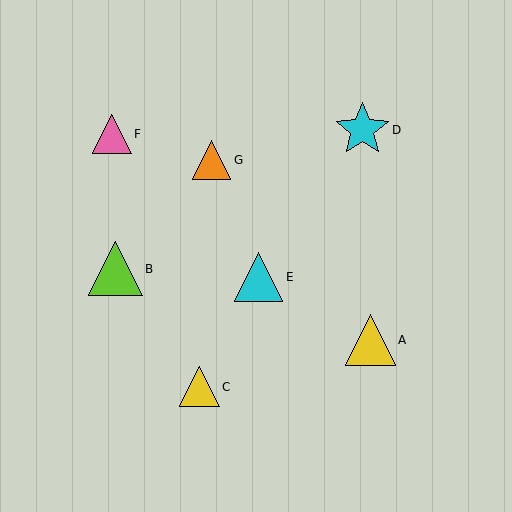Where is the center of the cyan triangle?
The center of the cyan triangle is at (259, 277).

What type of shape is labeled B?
Shape B is a lime triangle.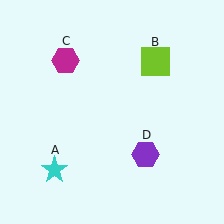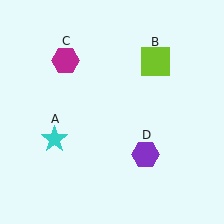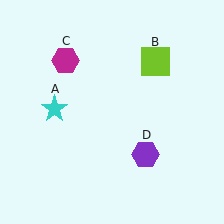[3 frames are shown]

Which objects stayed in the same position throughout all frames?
Lime square (object B) and magenta hexagon (object C) and purple hexagon (object D) remained stationary.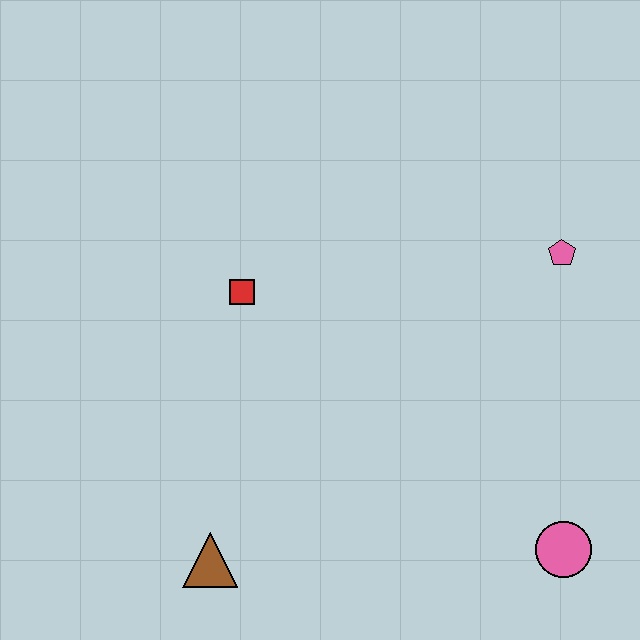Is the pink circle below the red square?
Yes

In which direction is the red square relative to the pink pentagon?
The red square is to the left of the pink pentagon.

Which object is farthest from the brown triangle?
The pink pentagon is farthest from the brown triangle.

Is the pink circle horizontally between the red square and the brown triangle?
No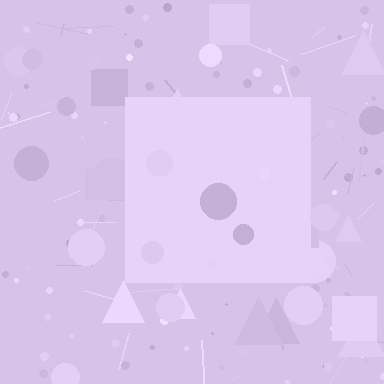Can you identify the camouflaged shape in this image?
The camouflaged shape is a square.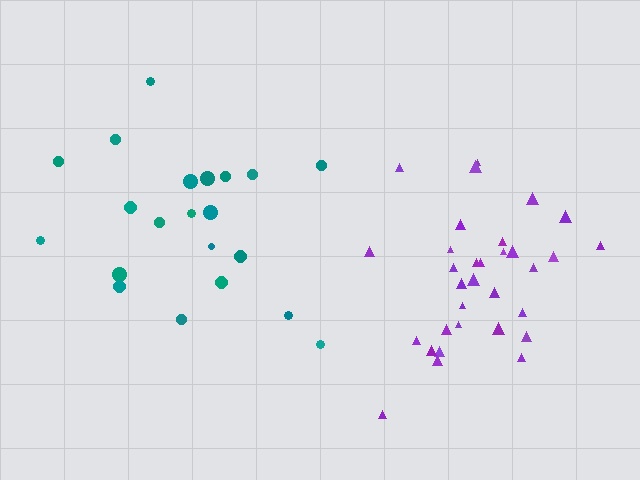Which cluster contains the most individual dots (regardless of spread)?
Purple (32).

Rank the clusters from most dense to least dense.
purple, teal.